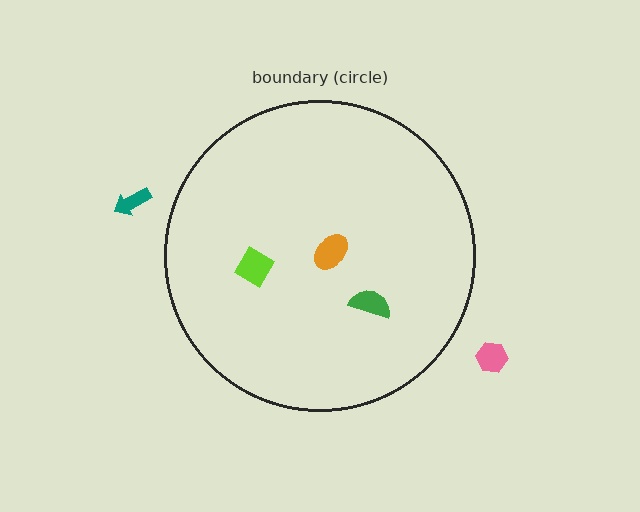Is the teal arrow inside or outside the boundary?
Outside.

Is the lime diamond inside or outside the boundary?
Inside.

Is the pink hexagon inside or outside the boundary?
Outside.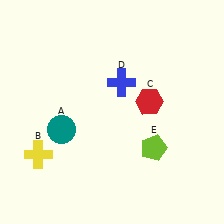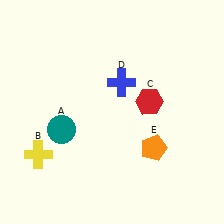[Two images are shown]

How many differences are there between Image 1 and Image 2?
There is 1 difference between the two images.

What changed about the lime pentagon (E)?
In Image 1, E is lime. In Image 2, it changed to orange.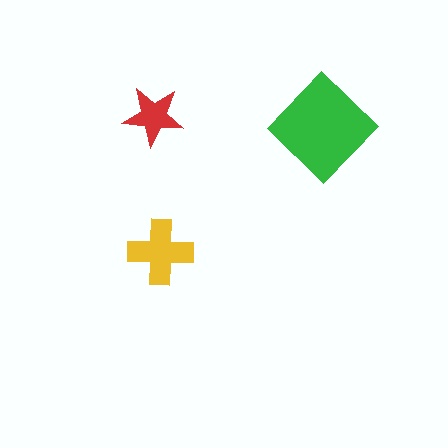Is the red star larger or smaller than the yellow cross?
Smaller.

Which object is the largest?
The green diamond.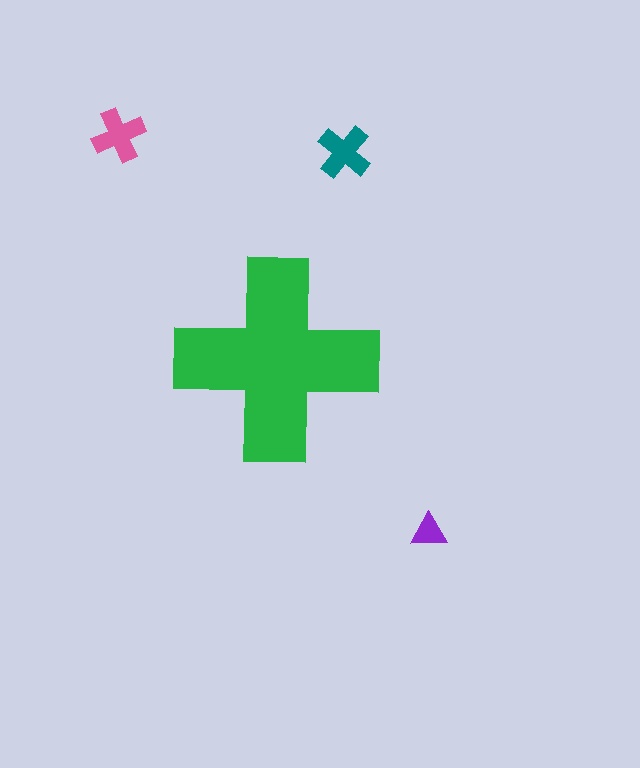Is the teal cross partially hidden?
No, the teal cross is fully visible.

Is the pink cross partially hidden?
No, the pink cross is fully visible.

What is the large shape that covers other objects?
A green cross.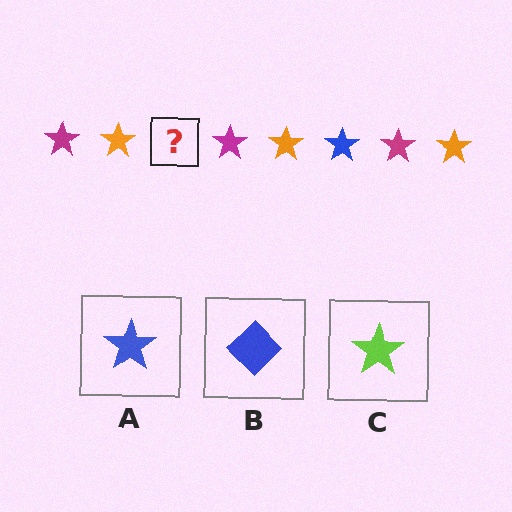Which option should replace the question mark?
Option A.